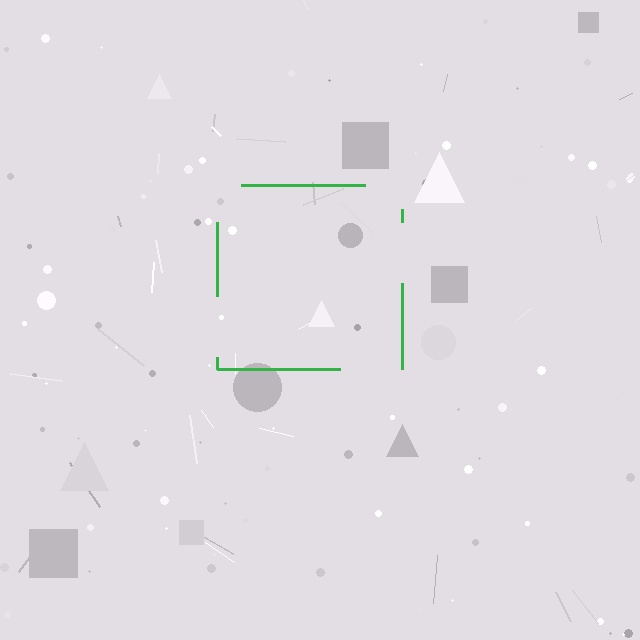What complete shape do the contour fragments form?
The contour fragments form a square.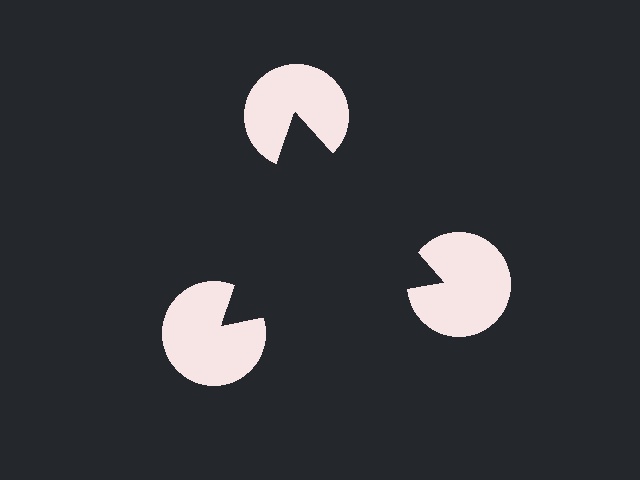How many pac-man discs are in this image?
There are 3 — one at each vertex of the illusory triangle.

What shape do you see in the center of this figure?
An illusory triangle — its edges are inferred from the aligned wedge cuts in the pac-man discs, not physically drawn.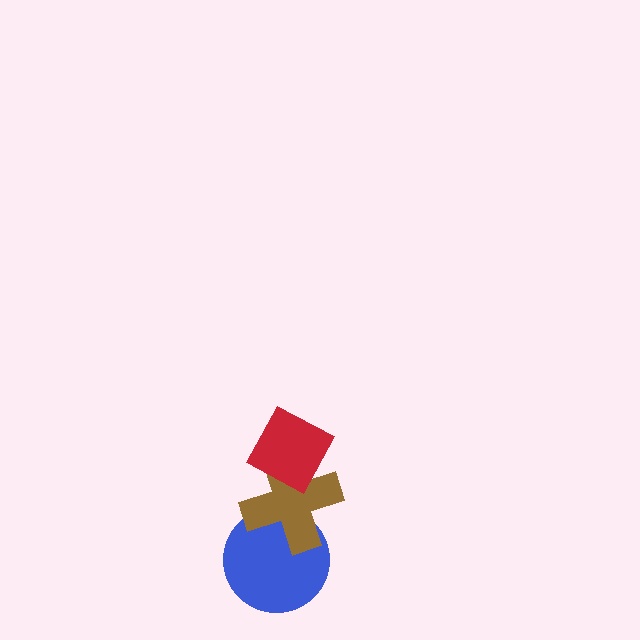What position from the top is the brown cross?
The brown cross is 2nd from the top.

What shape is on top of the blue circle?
The brown cross is on top of the blue circle.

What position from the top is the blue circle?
The blue circle is 3rd from the top.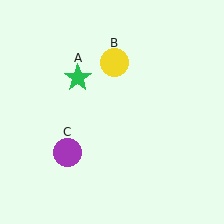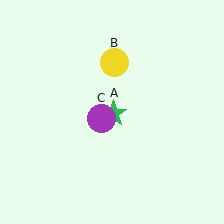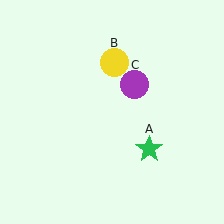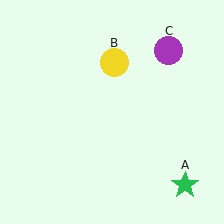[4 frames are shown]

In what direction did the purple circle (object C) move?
The purple circle (object C) moved up and to the right.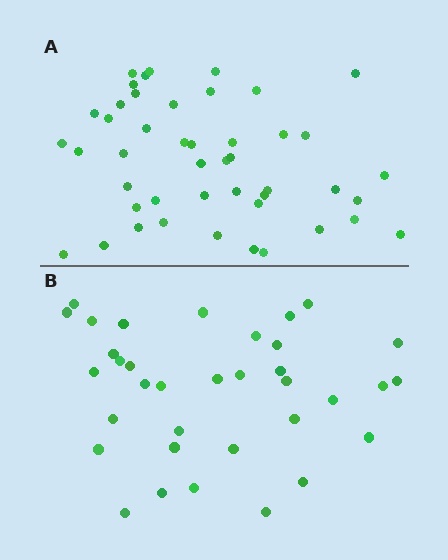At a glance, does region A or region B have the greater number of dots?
Region A (the top region) has more dots.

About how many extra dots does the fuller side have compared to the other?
Region A has roughly 12 or so more dots than region B.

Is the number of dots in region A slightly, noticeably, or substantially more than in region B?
Region A has noticeably more, but not dramatically so. The ratio is roughly 1.3 to 1.